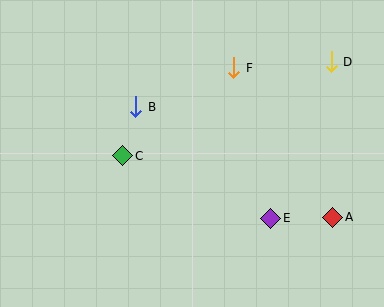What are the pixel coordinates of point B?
Point B is at (136, 107).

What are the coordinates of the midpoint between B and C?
The midpoint between B and C is at (129, 131).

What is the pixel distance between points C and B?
The distance between C and B is 51 pixels.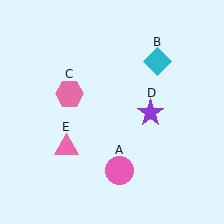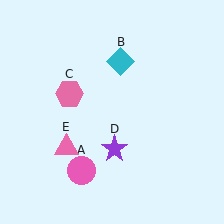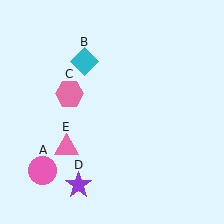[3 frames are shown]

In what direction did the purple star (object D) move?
The purple star (object D) moved down and to the left.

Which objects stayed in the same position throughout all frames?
Pink hexagon (object C) and pink triangle (object E) remained stationary.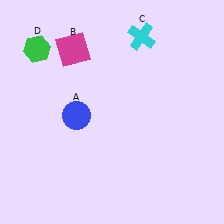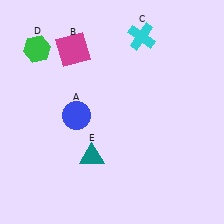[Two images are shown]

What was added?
A teal triangle (E) was added in Image 2.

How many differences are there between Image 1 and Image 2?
There is 1 difference between the two images.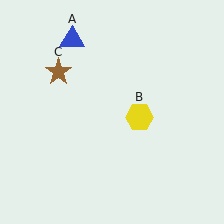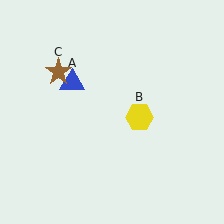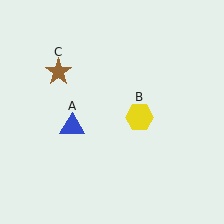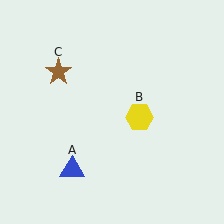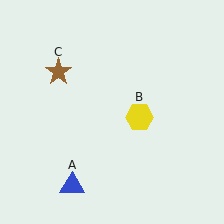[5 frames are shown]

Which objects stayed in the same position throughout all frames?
Yellow hexagon (object B) and brown star (object C) remained stationary.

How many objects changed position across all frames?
1 object changed position: blue triangle (object A).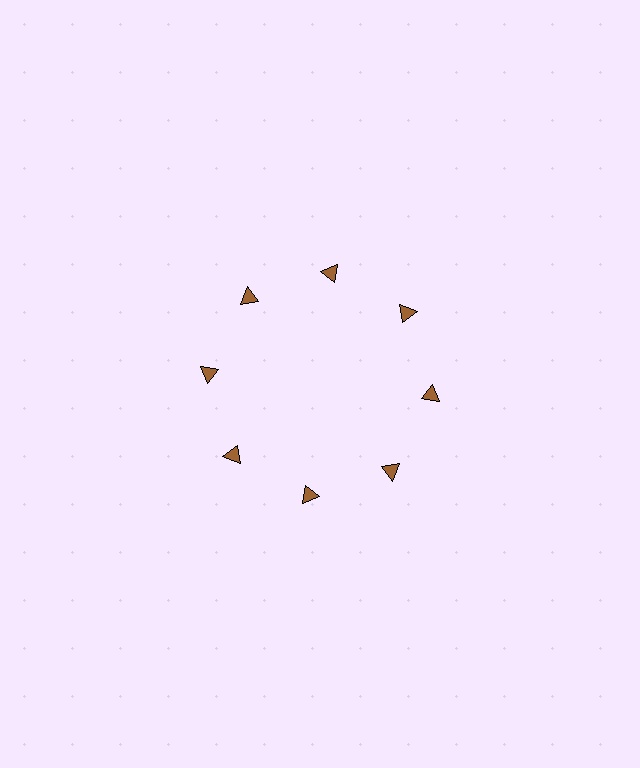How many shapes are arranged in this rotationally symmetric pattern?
There are 8 shapes, arranged in 8 groups of 1.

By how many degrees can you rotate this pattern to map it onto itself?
The pattern maps onto itself every 45 degrees of rotation.